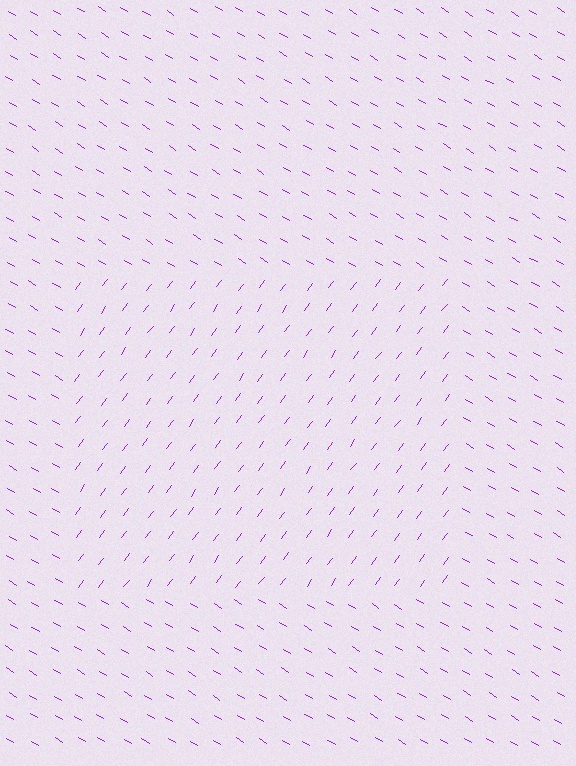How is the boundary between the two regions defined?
The boundary is defined purely by a change in line orientation (approximately 84 degrees difference). All lines are the same color and thickness.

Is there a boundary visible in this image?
Yes, there is a texture boundary formed by a change in line orientation.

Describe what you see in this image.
The image is filled with small purple line segments. A rectangle region in the image has lines oriented differently from the surrounding lines, creating a visible texture boundary.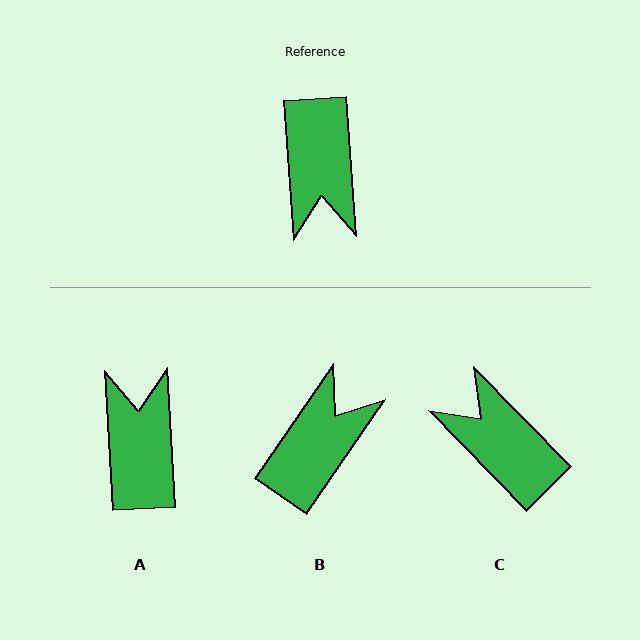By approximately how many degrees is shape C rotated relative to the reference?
Approximately 140 degrees clockwise.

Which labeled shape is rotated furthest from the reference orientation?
A, about 179 degrees away.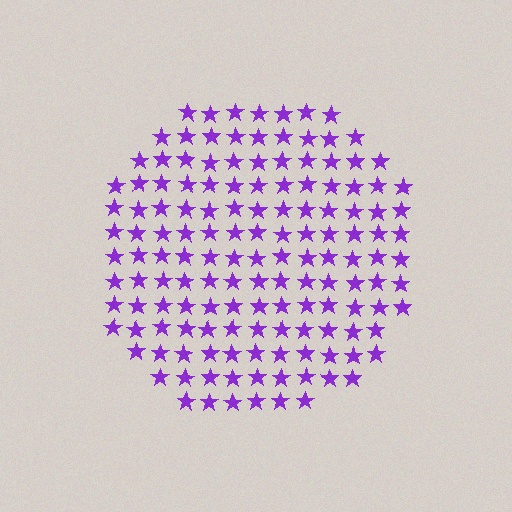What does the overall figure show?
The overall figure shows a circle.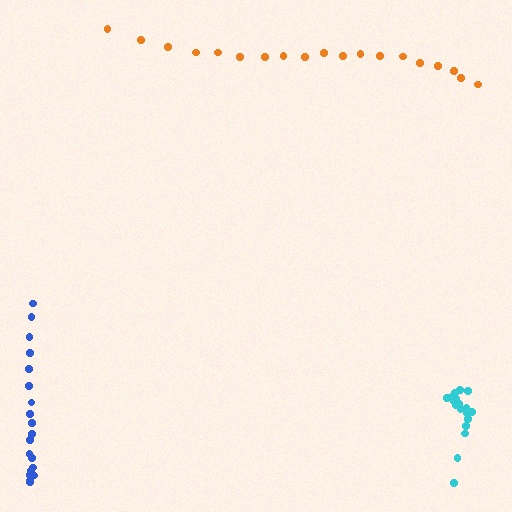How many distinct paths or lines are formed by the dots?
There are 3 distinct paths.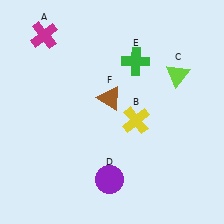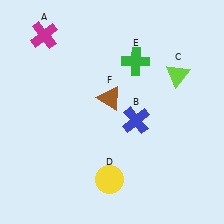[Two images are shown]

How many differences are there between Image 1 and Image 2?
There are 2 differences between the two images.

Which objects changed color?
B changed from yellow to blue. D changed from purple to yellow.